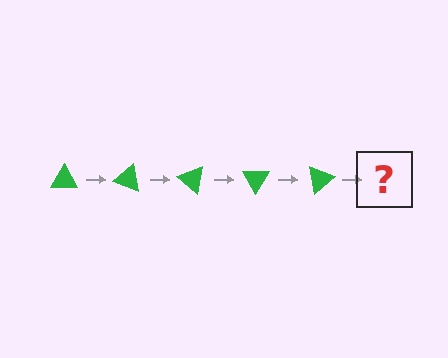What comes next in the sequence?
The next element should be a green triangle rotated 100 degrees.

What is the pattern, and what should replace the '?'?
The pattern is that the triangle rotates 20 degrees each step. The '?' should be a green triangle rotated 100 degrees.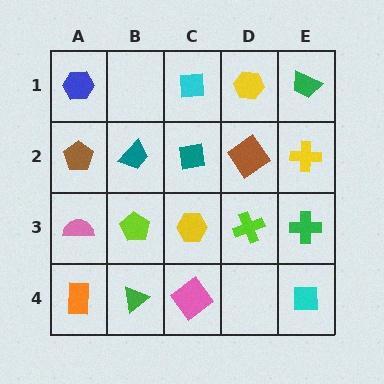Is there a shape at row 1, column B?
No, that cell is empty.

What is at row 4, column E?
A cyan square.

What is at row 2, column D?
A brown diamond.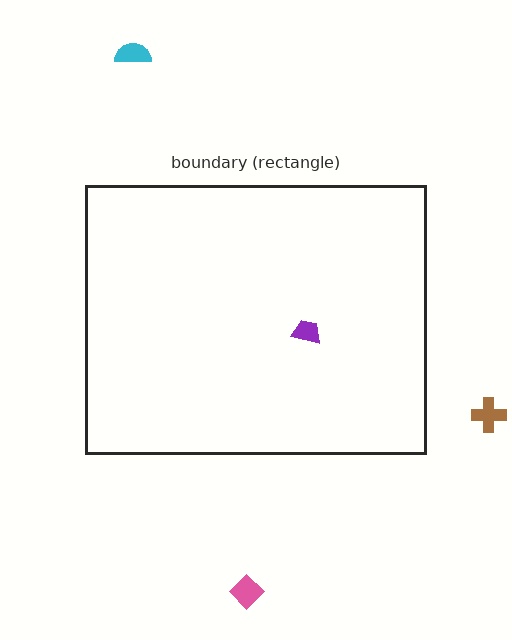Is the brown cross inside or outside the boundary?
Outside.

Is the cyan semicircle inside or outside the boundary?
Outside.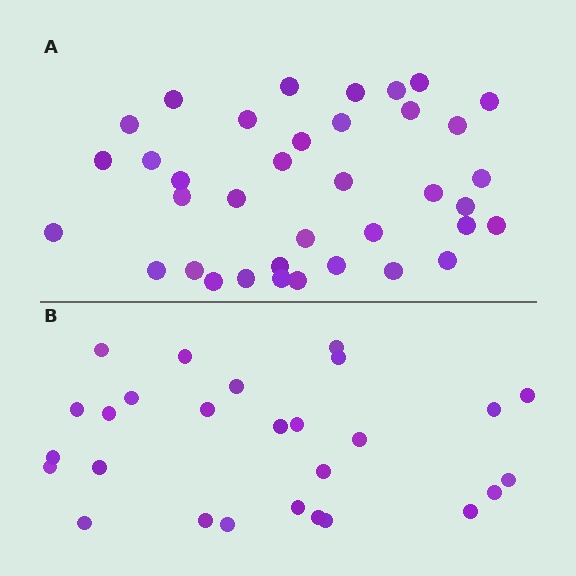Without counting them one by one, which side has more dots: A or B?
Region A (the top region) has more dots.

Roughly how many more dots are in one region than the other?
Region A has roughly 10 or so more dots than region B.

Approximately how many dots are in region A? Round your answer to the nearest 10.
About 40 dots. (The exact count is 37, which rounds to 40.)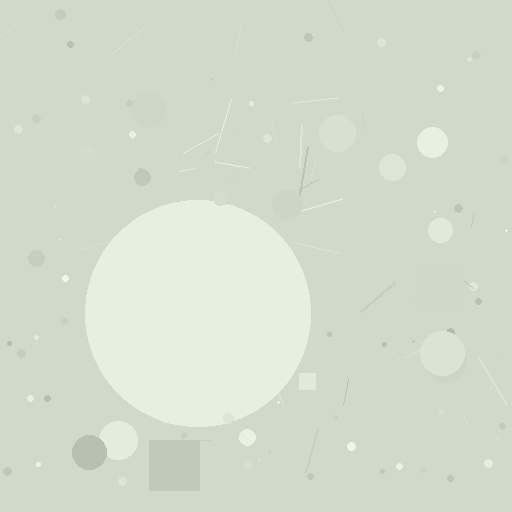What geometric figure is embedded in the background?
A circle is embedded in the background.